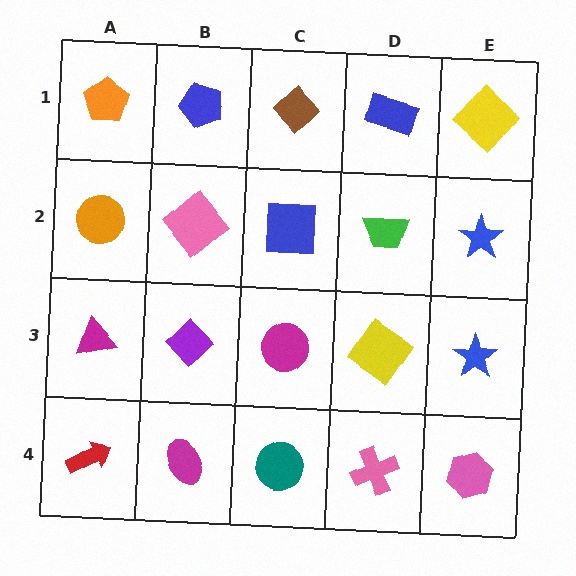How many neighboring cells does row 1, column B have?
3.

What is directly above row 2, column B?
A blue pentagon.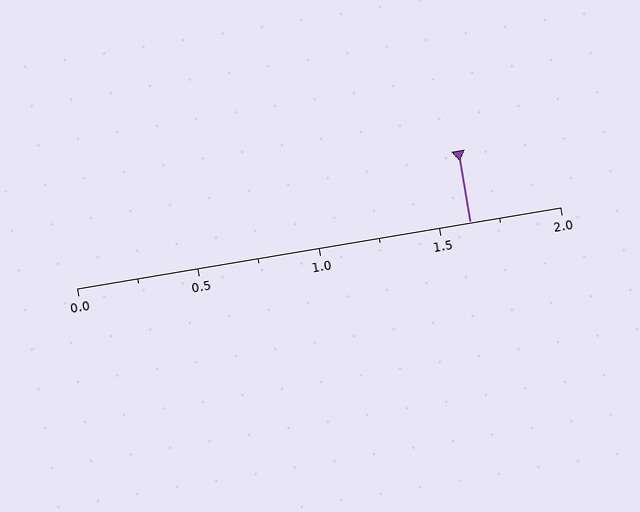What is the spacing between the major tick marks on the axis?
The major ticks are spaced 0.5 apart.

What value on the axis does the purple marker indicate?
The marker indicates approximately 1.62.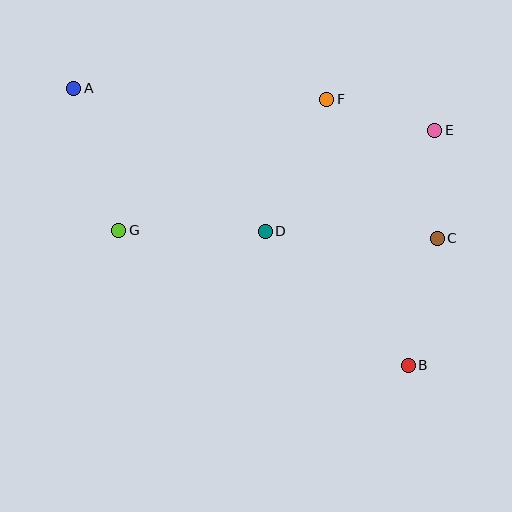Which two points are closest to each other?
Points C and E are closest to each other.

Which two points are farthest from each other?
Points A and B are farthest from each other.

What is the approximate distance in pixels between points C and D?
The distance between C and D is approximately 172 pixels.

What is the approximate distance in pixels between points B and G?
The distance between B and G is approximately 319 pixels.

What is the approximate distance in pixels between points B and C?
The distance between B and C is approximately 130 pixels.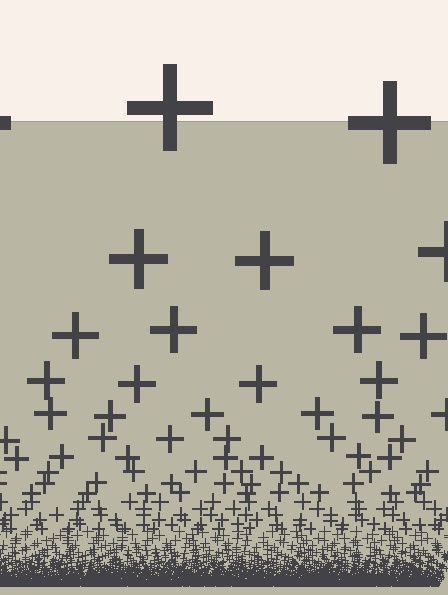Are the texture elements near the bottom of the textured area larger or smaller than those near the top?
Smaller. The gradient is inverted — elements near the bottom are smaller and denser.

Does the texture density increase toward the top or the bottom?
Density increases toward the bottom.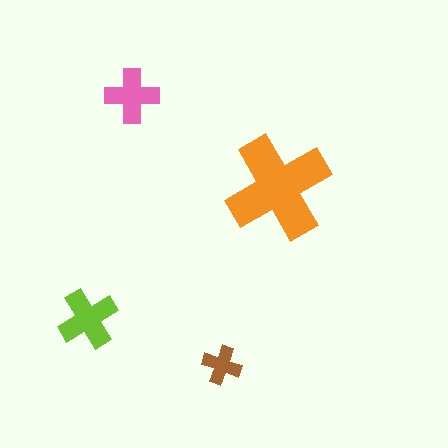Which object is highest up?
The pink cross is topmost.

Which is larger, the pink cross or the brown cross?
The pink one.